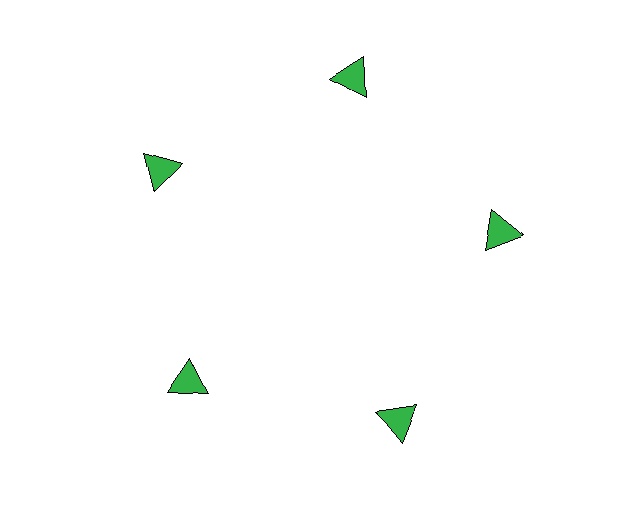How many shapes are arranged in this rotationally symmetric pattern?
There are 5 shapes, arranged in 5 groups of 1.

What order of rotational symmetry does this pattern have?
This pattern has 5-fold rotational symmetry.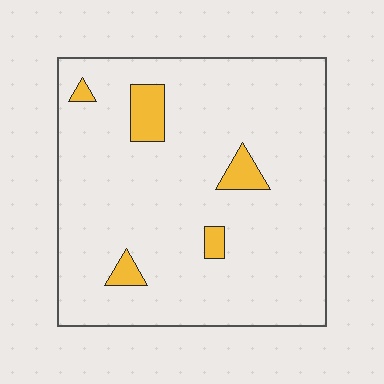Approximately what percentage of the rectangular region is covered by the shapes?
Approximately 5%.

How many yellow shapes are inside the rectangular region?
5.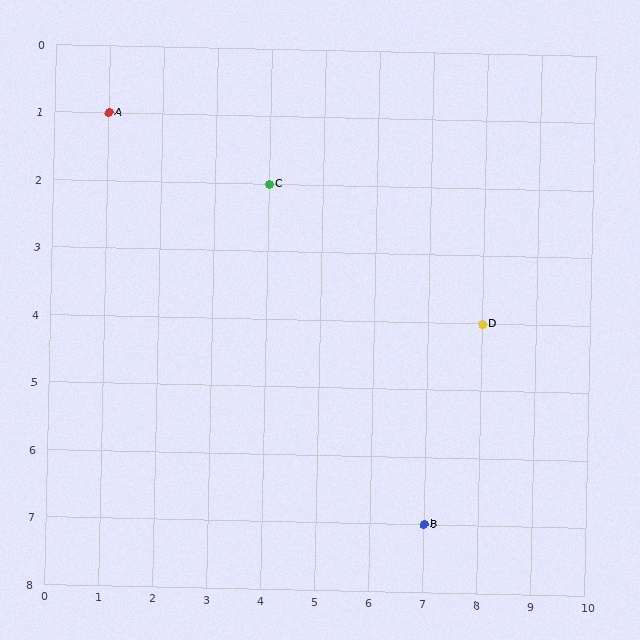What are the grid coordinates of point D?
Point D is at grid coordinates (8, 4).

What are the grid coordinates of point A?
Point A is at grid coordinates (1, 1).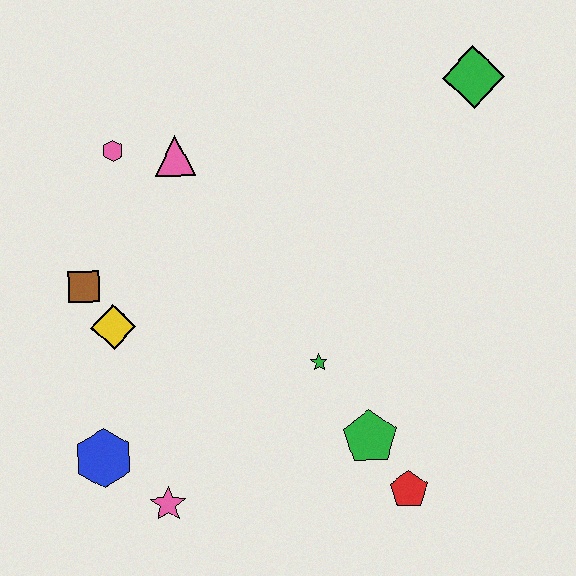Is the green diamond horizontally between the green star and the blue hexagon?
No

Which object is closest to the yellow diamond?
The brown square is closest to the yellow diamond.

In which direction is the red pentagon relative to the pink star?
The red pentagon is to the right of the pink star.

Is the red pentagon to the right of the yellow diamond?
Yes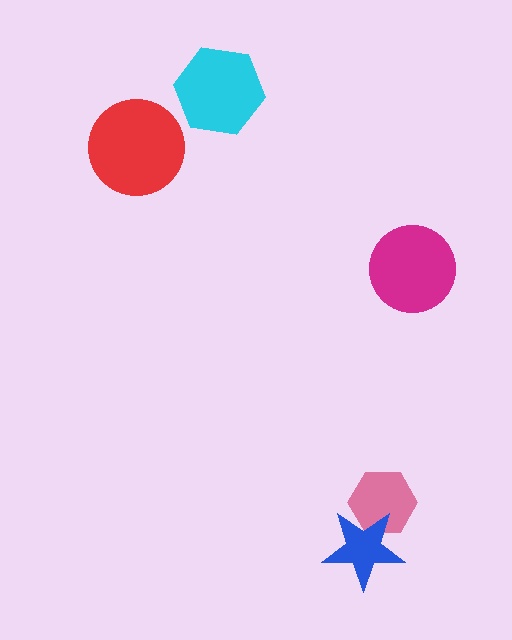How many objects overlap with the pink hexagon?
1 object overlaps with the pink hexagon.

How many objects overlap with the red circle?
0 objects overlap with the red circle.